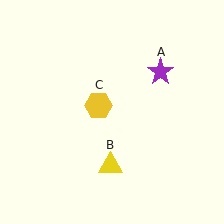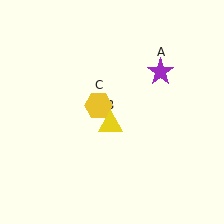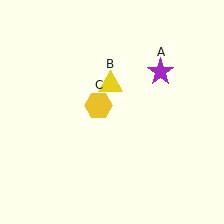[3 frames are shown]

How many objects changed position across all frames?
1 object changed position: yellow triangle (object B).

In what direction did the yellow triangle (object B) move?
The yellow triangle (object B) moved up.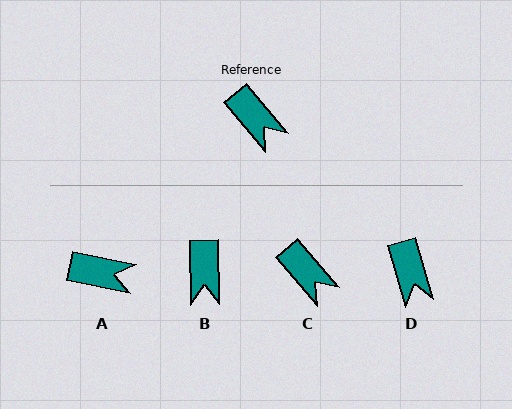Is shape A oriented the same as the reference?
No, it is off by about 39 degrees.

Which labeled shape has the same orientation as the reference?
C.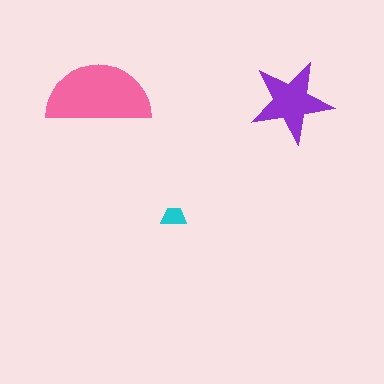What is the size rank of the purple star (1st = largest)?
2nd.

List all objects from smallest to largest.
The cyan trapezoid, the purple star, the pink semicircle.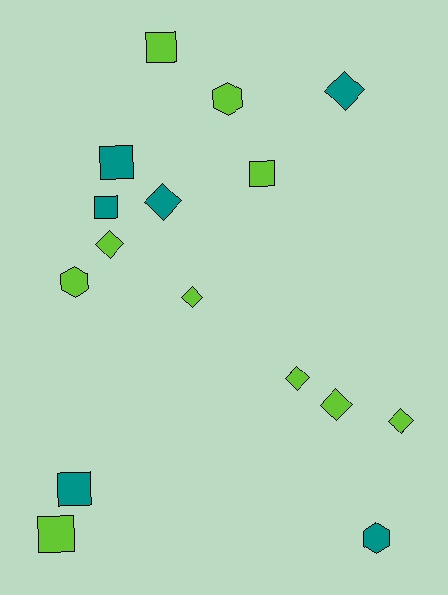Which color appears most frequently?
Lime, with 10 objects.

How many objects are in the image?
There are 16 objects.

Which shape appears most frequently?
Diamond, with 7 objects.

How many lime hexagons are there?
There are 2 lime hexagons.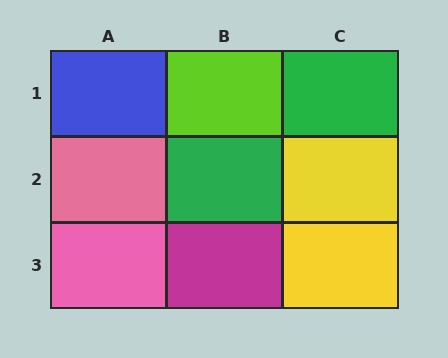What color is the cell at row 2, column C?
Yellow.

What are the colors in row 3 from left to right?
Pink, magenta, yellow.